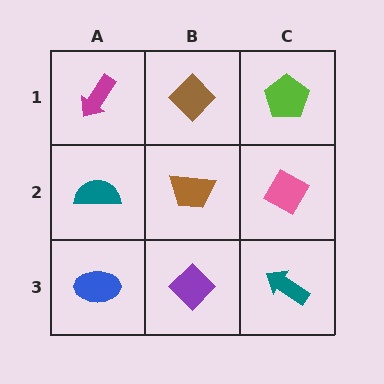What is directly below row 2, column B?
A purple diamond.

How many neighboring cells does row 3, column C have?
2.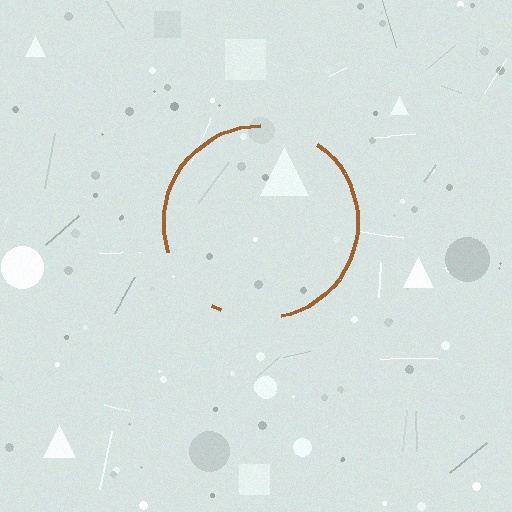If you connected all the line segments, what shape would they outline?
They would outline a circle.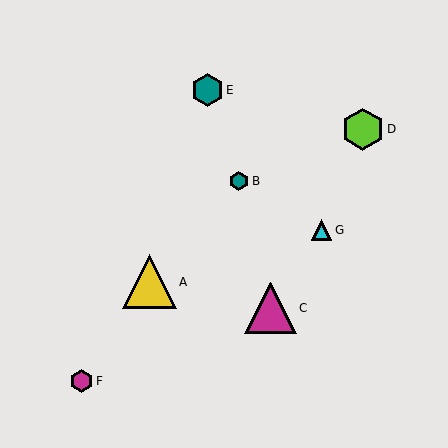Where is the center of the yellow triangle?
The center of the yellow triangle is at (149, 282).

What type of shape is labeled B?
Shape B is a teal hexagon.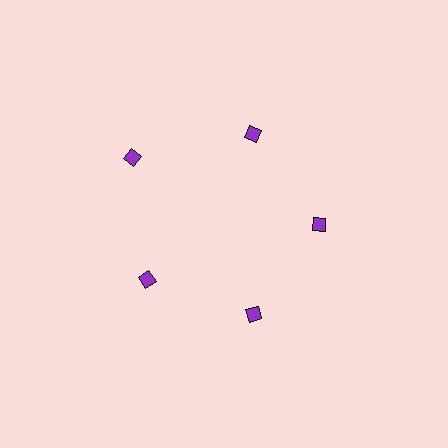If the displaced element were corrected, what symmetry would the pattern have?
It would have 5-fold rotational symmetry — the pattern would map onto itself every 72 degrees.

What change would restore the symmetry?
The symmetry would be restored by moving it inward, back onto the ring so that all 5 diamonds sit at equal angles and equal distance from the center.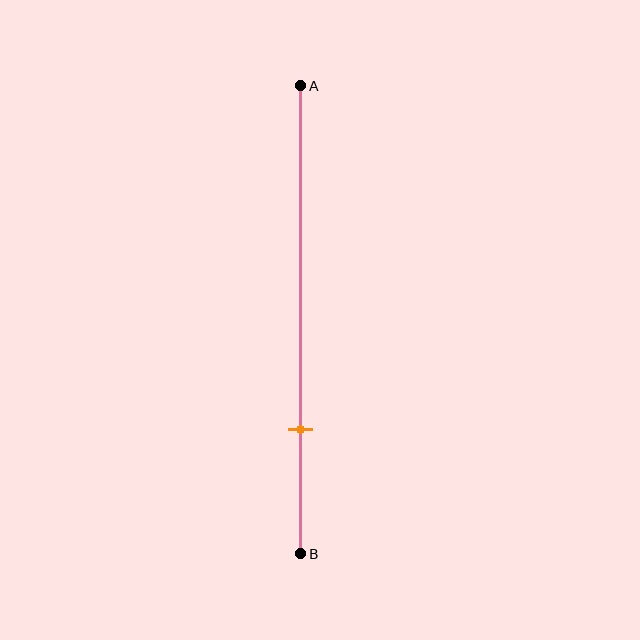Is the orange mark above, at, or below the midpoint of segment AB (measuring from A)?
The orange mark is below the midpoint of segment AB.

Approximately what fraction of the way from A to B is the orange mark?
The orange mark is approximately 75% of the way from A to B.